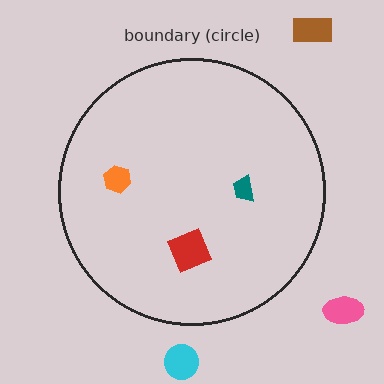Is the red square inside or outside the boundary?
Inside.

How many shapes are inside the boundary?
3 inside, 3 outside.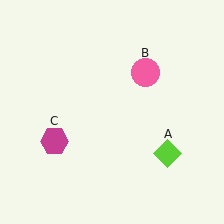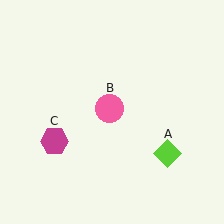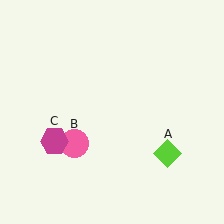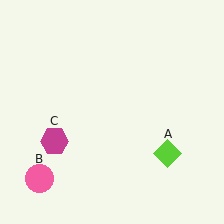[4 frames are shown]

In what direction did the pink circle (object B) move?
The pink circle (object B) moved down and to the left.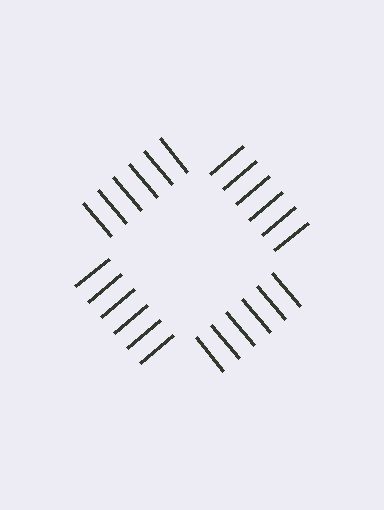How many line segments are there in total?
24 — 6 along each of the 4 edges.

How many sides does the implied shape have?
4 sides — the line-ends trace a square.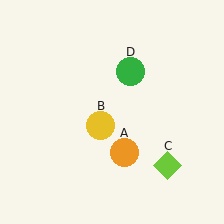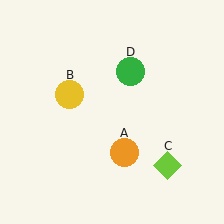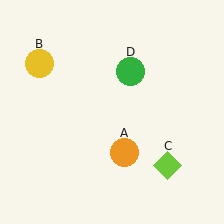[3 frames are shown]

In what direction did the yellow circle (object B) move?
The yellow circle (object B) moved up and to the left.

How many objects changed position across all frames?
1 object changed position: yellow circle (object B).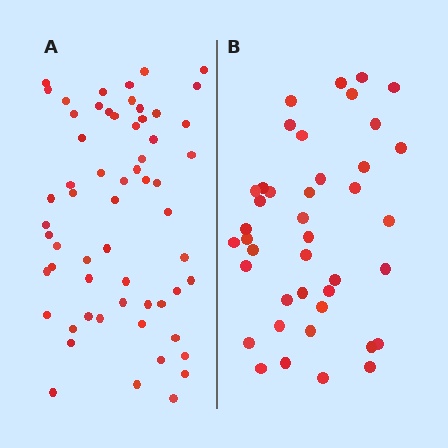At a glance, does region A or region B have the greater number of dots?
Region A (the left region) has more dots.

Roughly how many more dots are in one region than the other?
Region A has approximately 20 more dots than region B.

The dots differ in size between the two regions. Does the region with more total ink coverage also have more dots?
No. Region B has more total ink coverage because its dots are larger, but region A actually contains more individual dots. Total area can be misleading — the number of items is what matters here.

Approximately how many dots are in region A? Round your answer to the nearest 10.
About 60 dots.